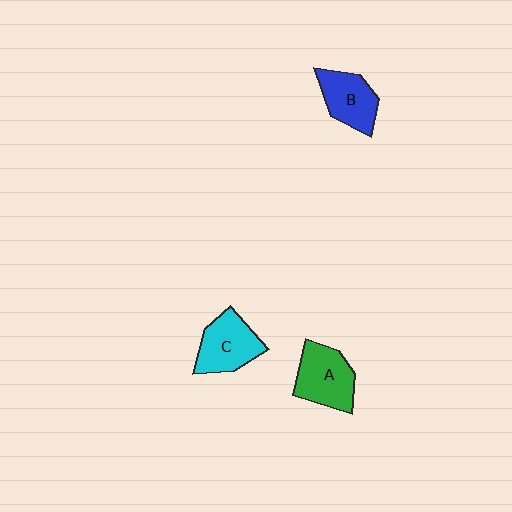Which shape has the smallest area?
Shape B (blue).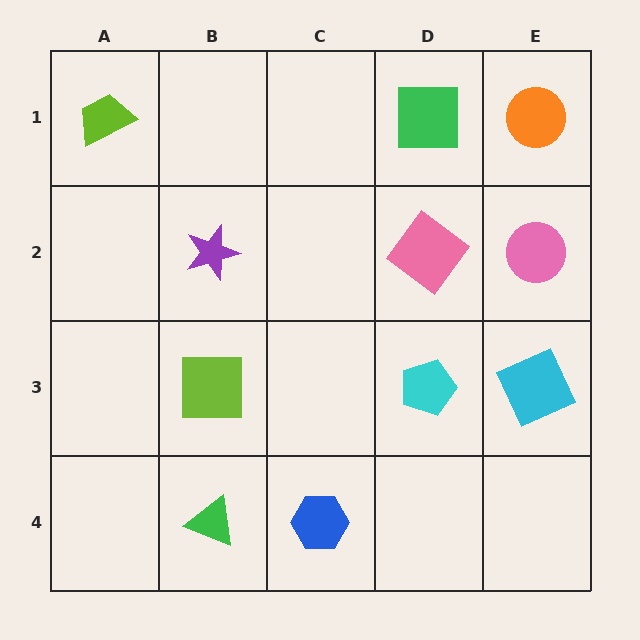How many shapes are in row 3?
3 shapes.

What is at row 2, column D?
A pink diamond.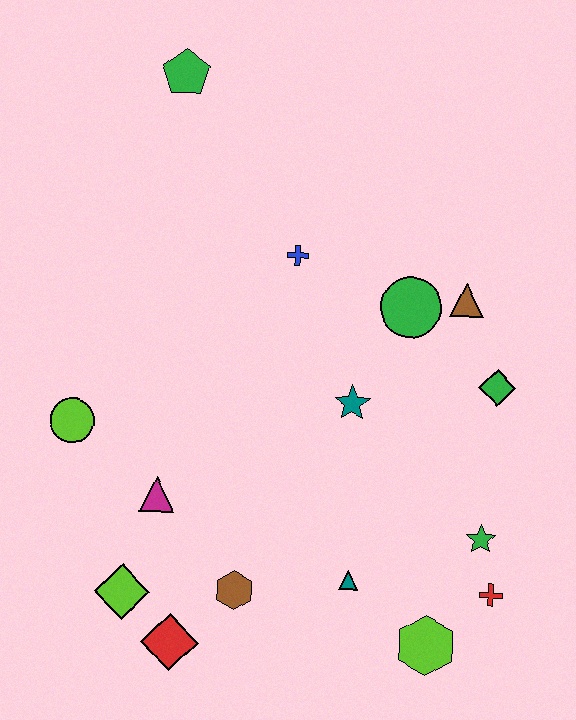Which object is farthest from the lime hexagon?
The green pentagon is farthest from the lime hexagon.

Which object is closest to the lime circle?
The magenta triangle is closest to the lime circle.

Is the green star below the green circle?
Yes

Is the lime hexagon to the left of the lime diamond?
No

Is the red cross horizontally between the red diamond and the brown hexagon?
No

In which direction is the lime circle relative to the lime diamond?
The lime circle is above the lime diamond.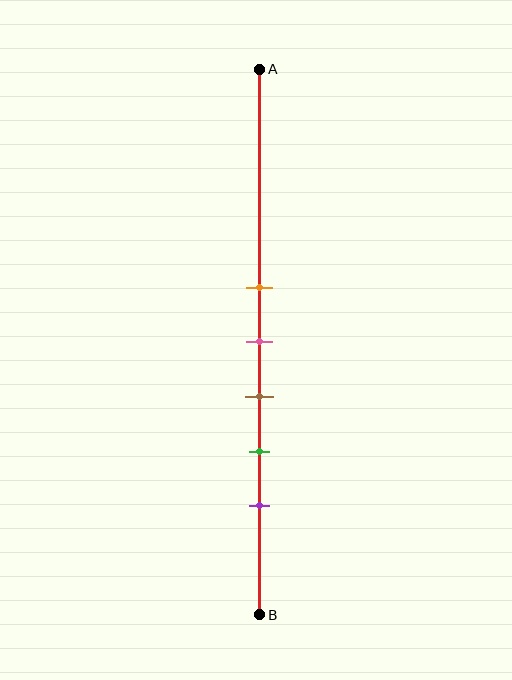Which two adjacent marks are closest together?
The orange and pink marks are the closest adjacent pair.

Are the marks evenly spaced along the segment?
Yes, the marks are approximately evenly spaced.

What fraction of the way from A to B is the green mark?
The green mark is approximately 70% (0.7) of the way from A to B.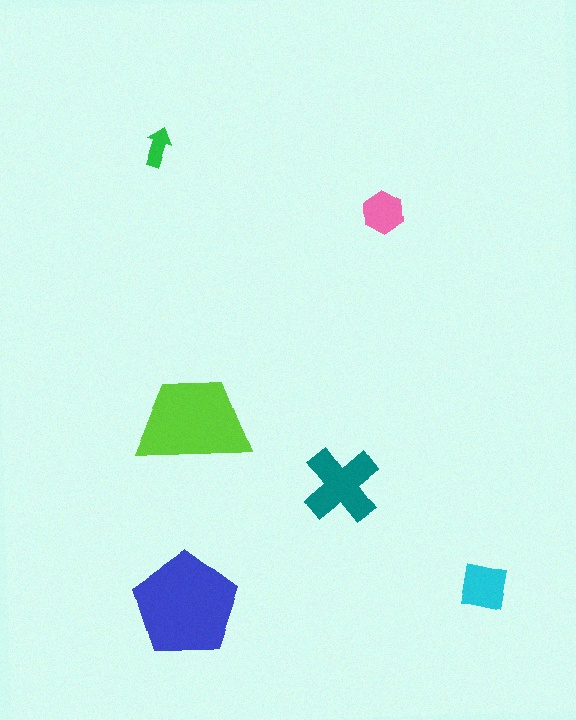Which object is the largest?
The blue pentagon.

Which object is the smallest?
The green arrow.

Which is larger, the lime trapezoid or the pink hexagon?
The lime trapezoid.